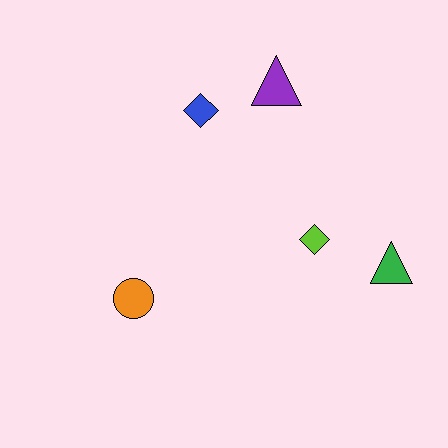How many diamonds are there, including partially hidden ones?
There are 2 diamonds.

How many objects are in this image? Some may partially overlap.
There are 5 objects.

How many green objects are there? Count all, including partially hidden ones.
There is 1 green object.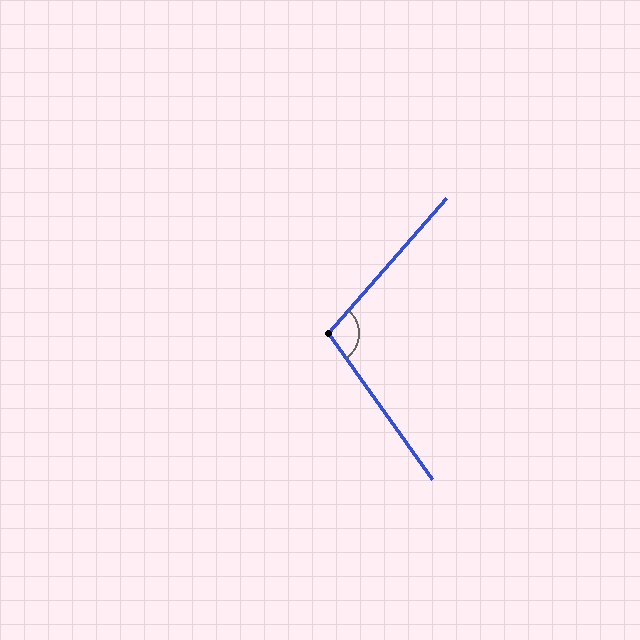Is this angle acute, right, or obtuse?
It is obtuse.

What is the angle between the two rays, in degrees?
Approximately 103 degrees.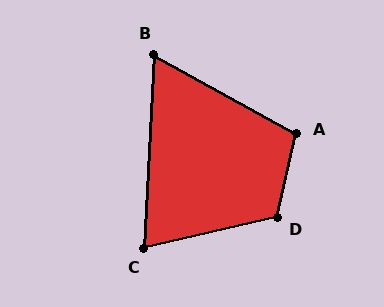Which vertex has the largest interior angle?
D, at approximately 116 degrees.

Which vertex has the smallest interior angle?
B, at approximately 64 degrees.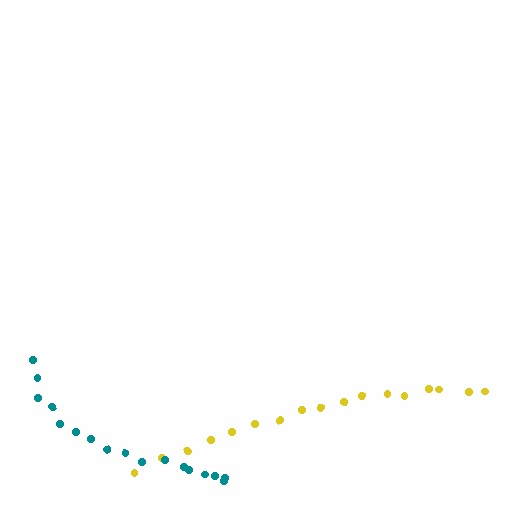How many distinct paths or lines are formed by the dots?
There are 2 distinct paths.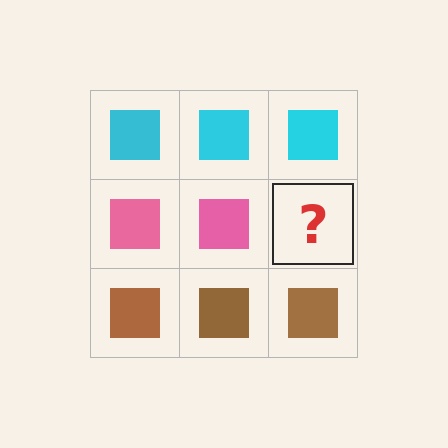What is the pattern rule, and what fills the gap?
The rule is that each row has a consistent color. The gap should be filled with a pink square.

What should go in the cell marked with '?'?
The missing cell should contain a pink square.